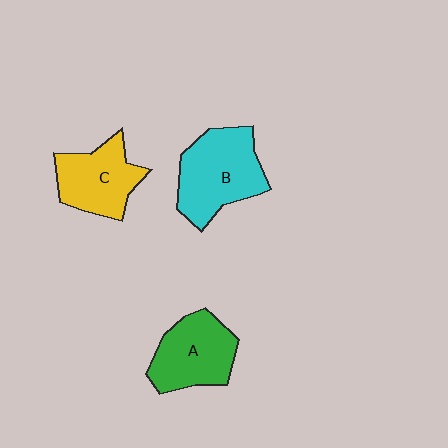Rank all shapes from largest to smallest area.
From largest to smallest: B (cyan), A (green), C (yellow).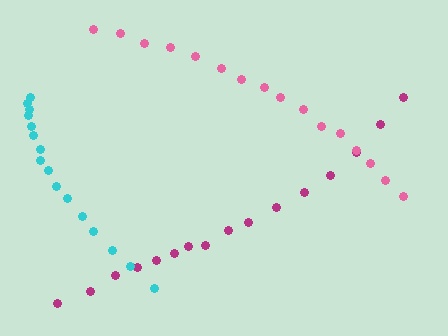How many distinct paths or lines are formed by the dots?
There are 3 distinct paths.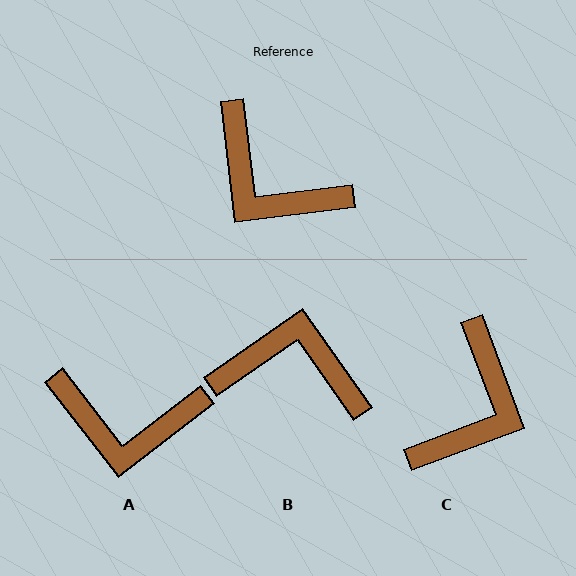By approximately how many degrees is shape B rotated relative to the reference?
Approximately 152 degrees clockwise.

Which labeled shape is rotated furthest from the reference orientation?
B, about 152 degrees away.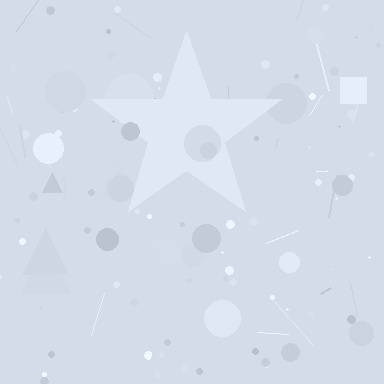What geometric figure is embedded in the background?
A star is embedded in the background.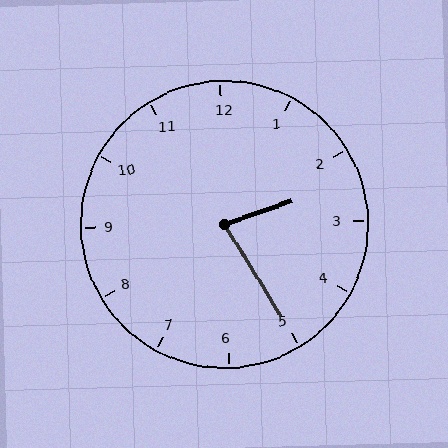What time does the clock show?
2:25.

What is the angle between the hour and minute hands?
Approximately 78 degrees.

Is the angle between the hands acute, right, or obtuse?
It is acute.